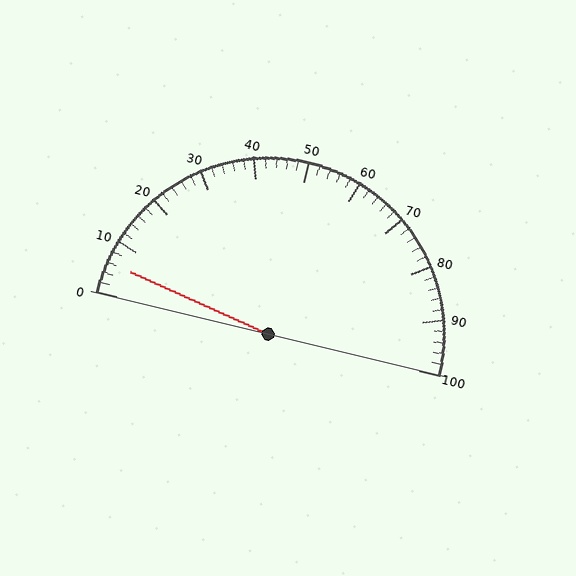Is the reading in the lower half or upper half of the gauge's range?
The reading is in the lower half of the range (0 to 100).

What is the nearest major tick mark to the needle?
The nearest major tick mark is 10.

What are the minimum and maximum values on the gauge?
The gauge ranges from 0 to 100.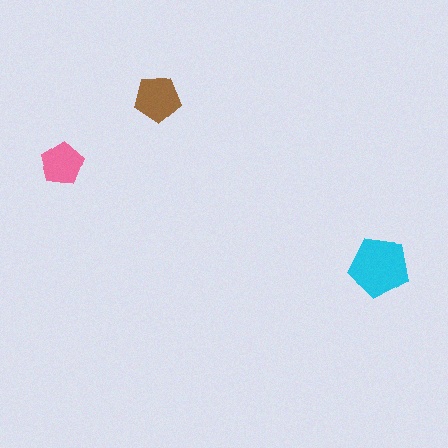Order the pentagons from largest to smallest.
the cyan one, the brown one, the pink one.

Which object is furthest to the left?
The pink pentagon is leftmost.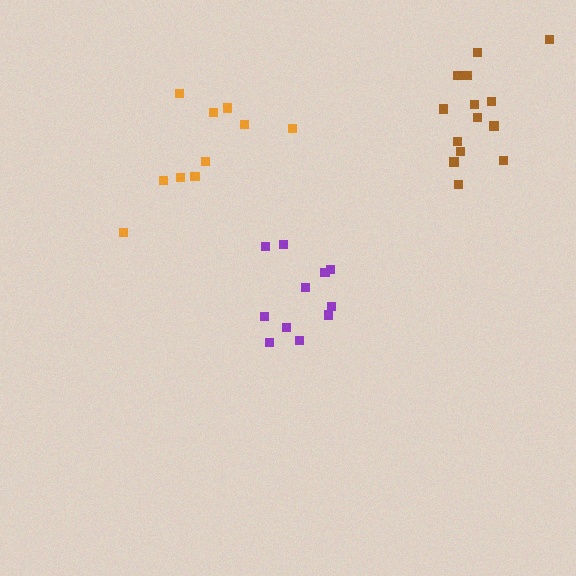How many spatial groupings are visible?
There are 3 spatial groupings.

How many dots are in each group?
Group 1: 11 dots, Group 2: 10 dots, Group 3: 14 dots (35 total).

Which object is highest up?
The brown cluster is topmost.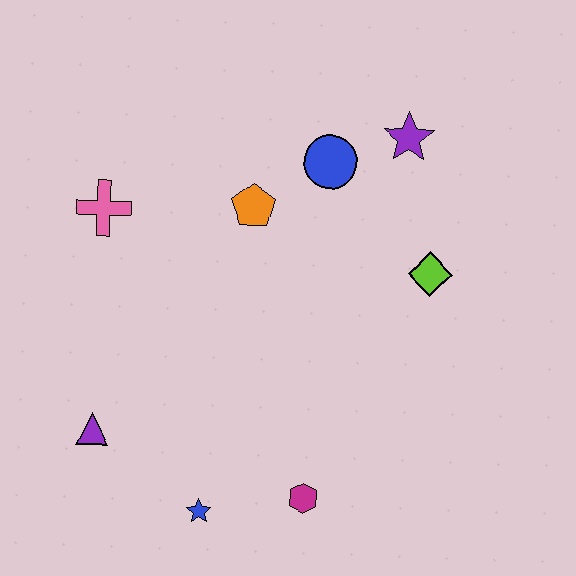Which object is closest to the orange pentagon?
The blue circle is closest to the orange pentagon.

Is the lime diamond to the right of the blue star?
Yes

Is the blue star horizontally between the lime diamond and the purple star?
No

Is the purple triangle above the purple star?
No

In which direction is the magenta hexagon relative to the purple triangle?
The magenta hexagon is to the right of the purple triangle.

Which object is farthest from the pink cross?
The magenta hexagon is farthest from the pink cross.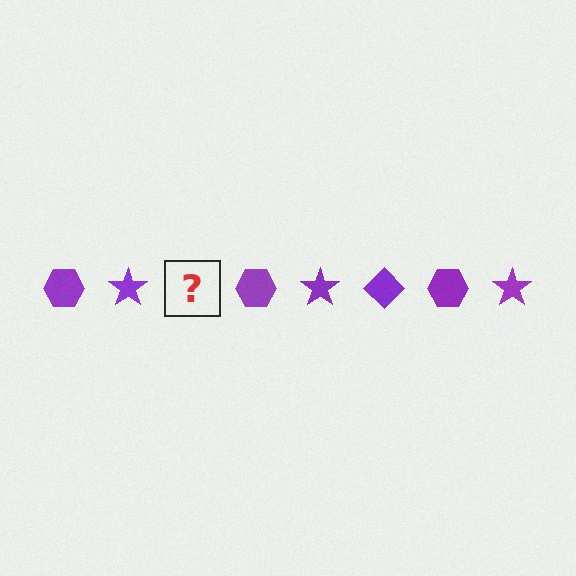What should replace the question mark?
The question mark should be replaced with a purple diamond.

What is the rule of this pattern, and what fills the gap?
The rule is that the pattern cycles through hexagon, star, diamond shapes in purple. The gap should be filled with a purple diamond.